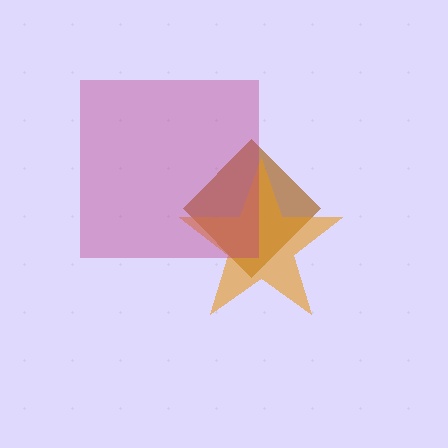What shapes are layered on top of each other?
The layered shapes are: a brown diamond, an orange star, a magenta square.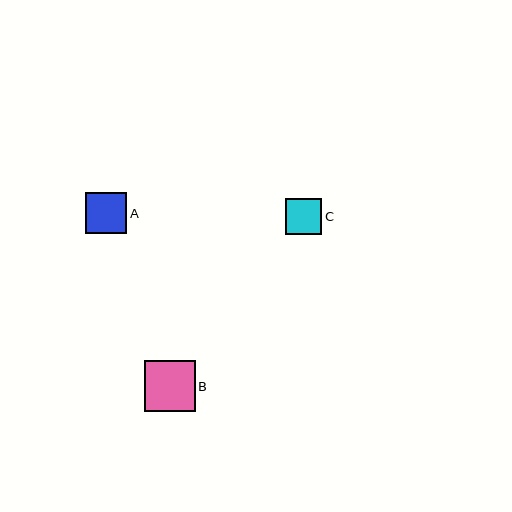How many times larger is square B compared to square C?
Square B is approximately 1.4 times the size of square C.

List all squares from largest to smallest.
From largest to smallest: B, A, C.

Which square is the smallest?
Square C is the smallest with a size of approximately 36 pixels.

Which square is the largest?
Square B is the largest with a size of approximately 51 pixels.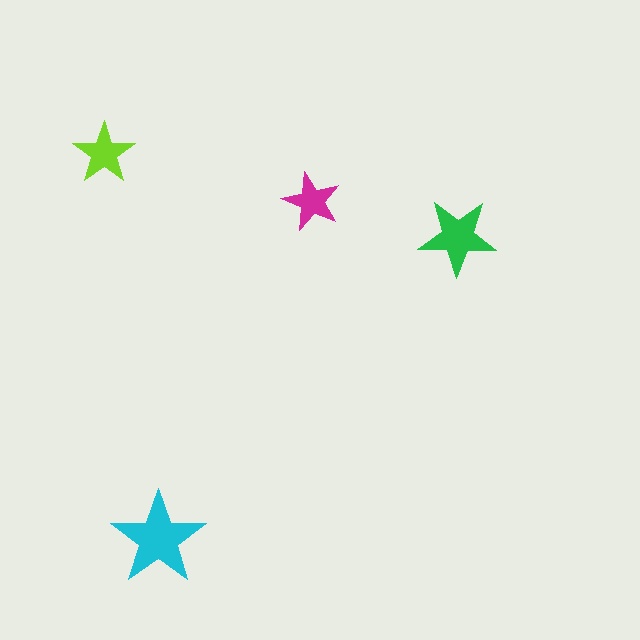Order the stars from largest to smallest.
the cyan one, the green one, the lime one, the magenta one.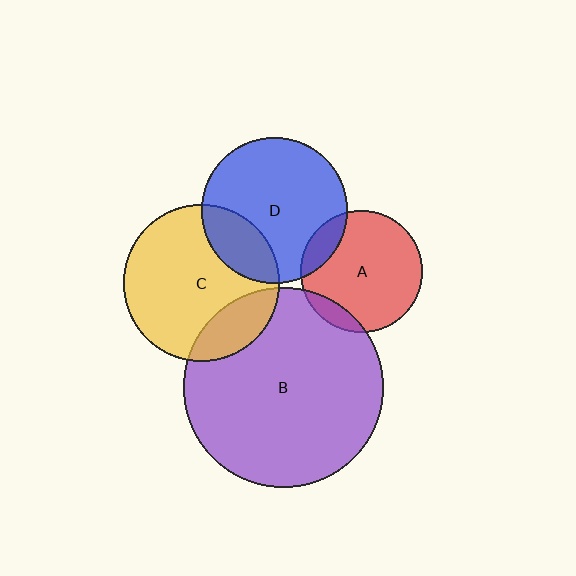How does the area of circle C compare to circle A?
Approximately 1.6 times.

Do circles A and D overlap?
Yes.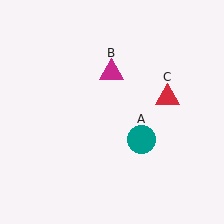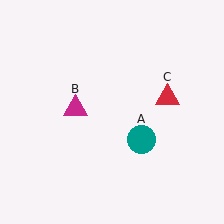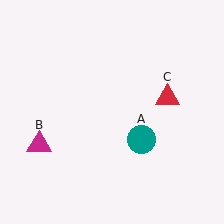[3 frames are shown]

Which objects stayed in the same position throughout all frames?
Teal circle (object A) and red triangle (object C) remained stationary.